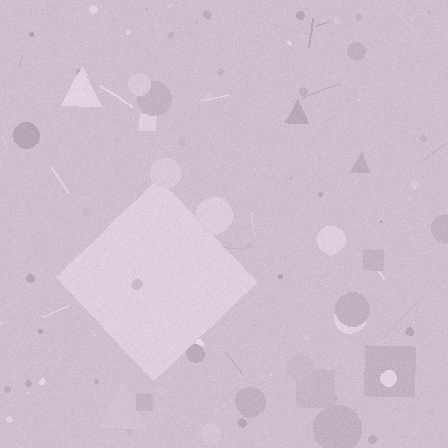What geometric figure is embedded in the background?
A diamond is embedded in the background.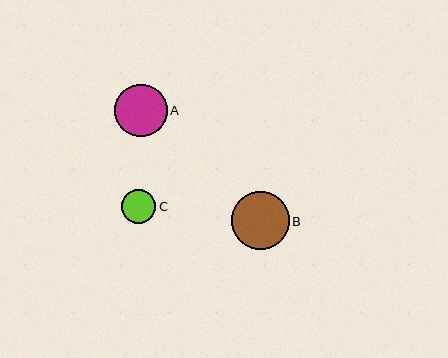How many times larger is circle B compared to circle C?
Circle B is approximately 1.7 times the size of circle C.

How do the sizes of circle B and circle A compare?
Circle B and circle A are approximately the same size.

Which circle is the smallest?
Circle C is the smallest with a size of approximately 34 pixels.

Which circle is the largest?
Circle B is the largest with a size of approximately 57 pixels.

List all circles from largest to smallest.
From largest to smallest: B, A, C.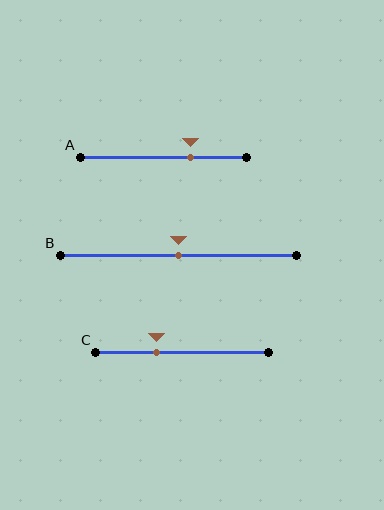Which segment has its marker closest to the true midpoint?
Segment B has its marker closest to the true midpoint.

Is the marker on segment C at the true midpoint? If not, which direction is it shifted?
No, the marker on segment C is shifted to the left by about 15% of the segment length.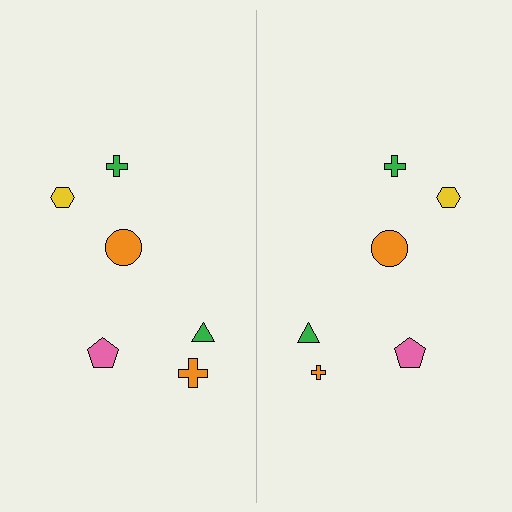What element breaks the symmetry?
The orange cross on the right side has a different size than its mirror counterpart.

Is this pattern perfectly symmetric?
No, the pattern is not perfectly symmetric. The orange cross on the right side has a different size than its mirror counterpart.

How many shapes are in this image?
There are 12 shapes in this image.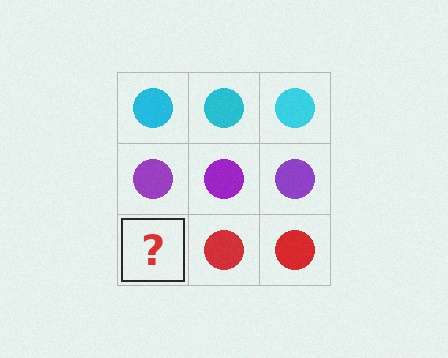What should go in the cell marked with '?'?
The missing cell should contain a red circle.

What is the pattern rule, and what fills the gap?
The rule is that each row has a consistent color. The gap should be filled with a red circle.